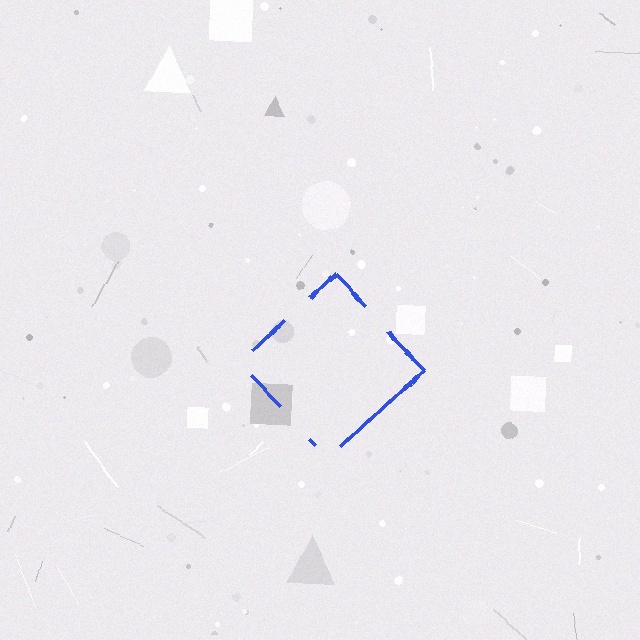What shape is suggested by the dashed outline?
The dashed outline suggests a diamond.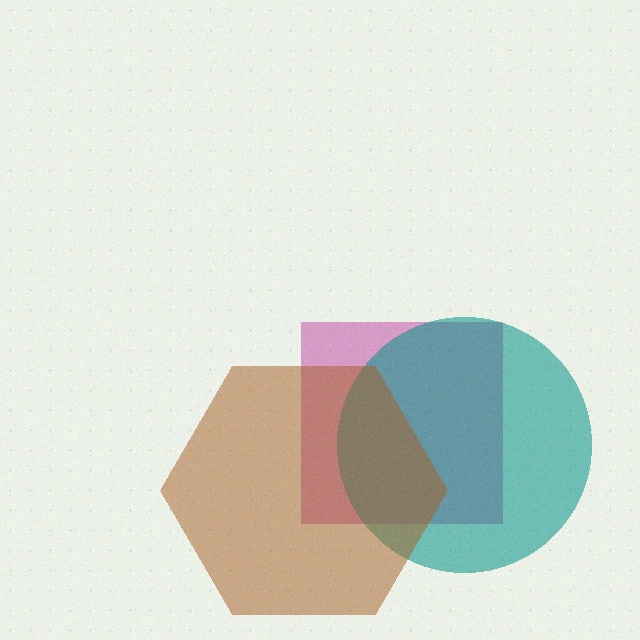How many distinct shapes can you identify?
There are 3 distinct shapes: a magenta square, a teal circle, a brown hexagon.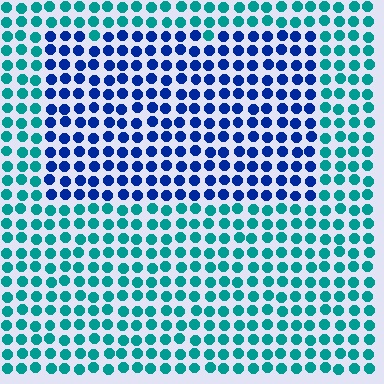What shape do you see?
I see a rectangle.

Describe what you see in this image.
The image is filled with small teal elements in a uniform arrangement. A rectangle-shaped region is visible where the elements are tinted to a slightly different hue, forming a subtle color boundary.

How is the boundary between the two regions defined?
The boundary is defined purely by a slight shift in hue (about 49 degrees). Spacing, size, and orientation are identical on both sides.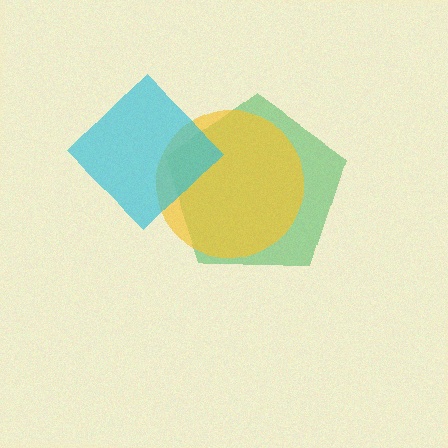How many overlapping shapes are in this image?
There are 3 overlapping shapes in the image.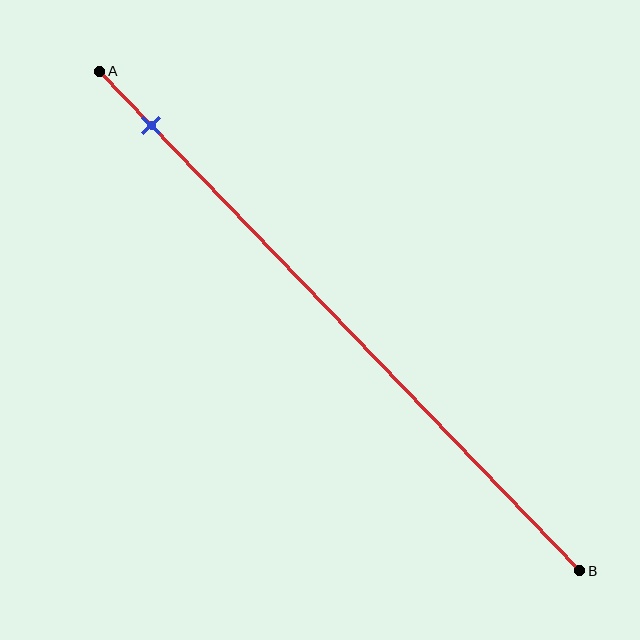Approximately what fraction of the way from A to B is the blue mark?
The blue mark is approximately 10% of the way from A to B.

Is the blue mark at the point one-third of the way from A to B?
No, the mark is at about 10% from A, not at the 33% one-third point.